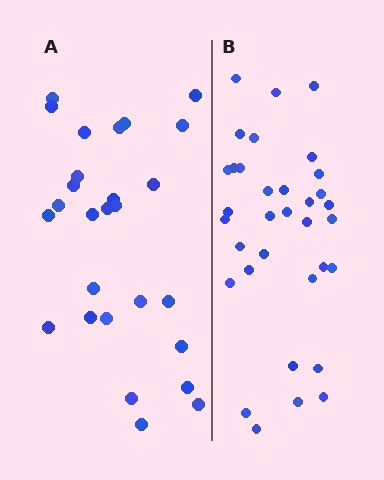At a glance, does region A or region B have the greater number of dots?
Region B (the right region) has more dots.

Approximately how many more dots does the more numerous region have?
Region B has roughly 8 or so more dots than region A.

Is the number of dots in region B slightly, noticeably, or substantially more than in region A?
Region B has noticeably more, but not dramatically so. The ratio is roughly 1.3 to 1.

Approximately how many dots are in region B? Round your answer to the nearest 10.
About 30 dots. (The exact count is 34, which rounds to 30.)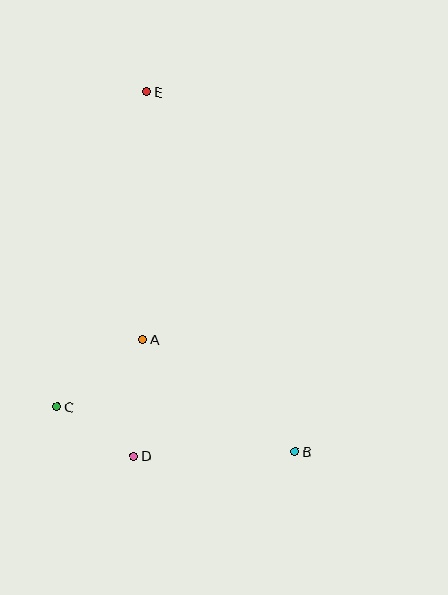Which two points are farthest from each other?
Points B and E are farthest from each other.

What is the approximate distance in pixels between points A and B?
The distance between A and B is approximately 189 pixels.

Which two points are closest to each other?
Points C and D are closest to each other.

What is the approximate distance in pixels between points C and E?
The distance between C and E is approximately 327 pixels.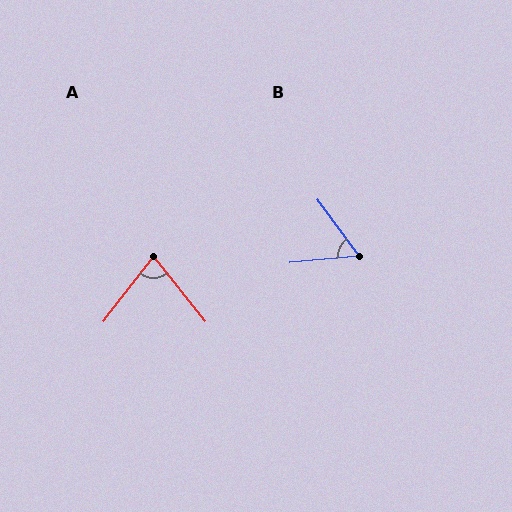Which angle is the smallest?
B, at approximately 59 degrees.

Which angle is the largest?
A, at approximately 77 degrees.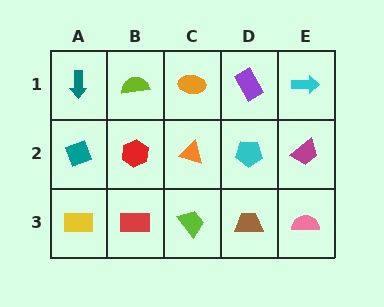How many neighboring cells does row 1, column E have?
2.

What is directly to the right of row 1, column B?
An orange ellipse.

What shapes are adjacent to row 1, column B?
A red hexagon (row 2, column B), a teal arrow (row 1, column A), an orange ellipse (row 1, column C).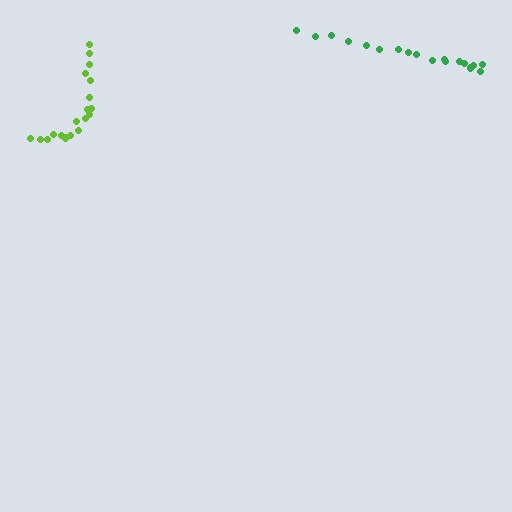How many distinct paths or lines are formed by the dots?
There are 2 distinct paths.